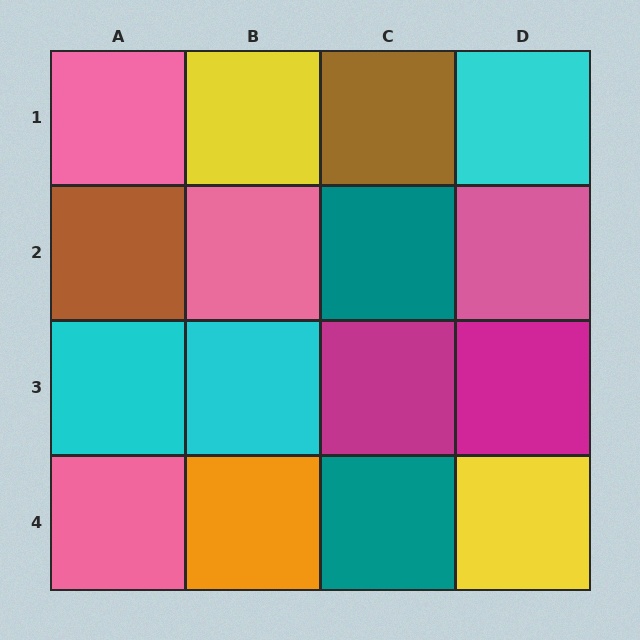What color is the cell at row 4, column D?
Yellow.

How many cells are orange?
1 cell is orange.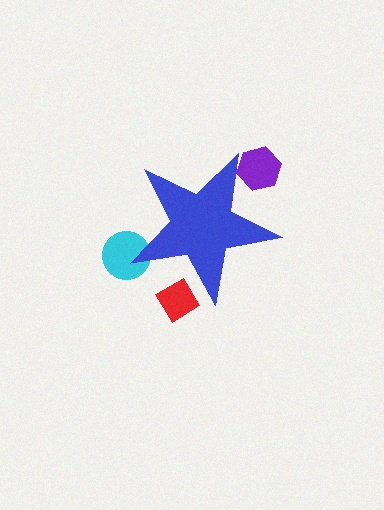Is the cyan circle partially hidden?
Yes, the cyan circle is partially hidden behind the blue star.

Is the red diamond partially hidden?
Yes, the red diamond is partially hidden behind the blue star.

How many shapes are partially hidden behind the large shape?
3 shapes are partially hidden.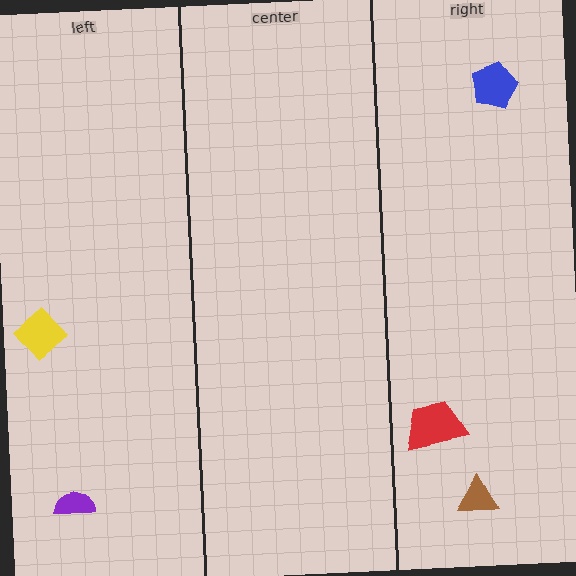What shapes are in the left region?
The yellow diamond, the purple semicircle.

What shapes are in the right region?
The brown triangle, the blue pentagon, the red trapezoid.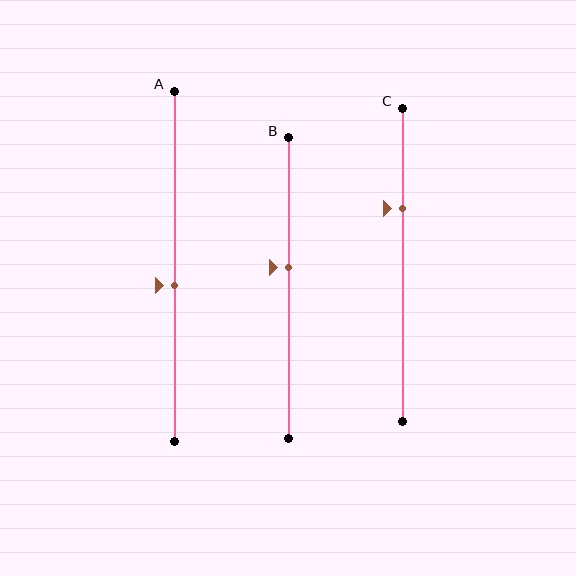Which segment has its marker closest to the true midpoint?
Segment A has its marker closest to the true midpoint.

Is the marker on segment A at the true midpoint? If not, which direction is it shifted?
No, the marker on segment A is shifted downward by about 6% of the segment length.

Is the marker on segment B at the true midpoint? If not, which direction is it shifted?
No, the marker on segment B is shifted upward by about 7% of the segment length.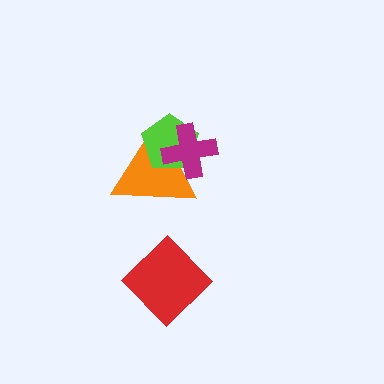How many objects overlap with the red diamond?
0 objects overlap with the red diamond.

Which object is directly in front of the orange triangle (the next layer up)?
The lime pentagon is directly in front of the orange triangle.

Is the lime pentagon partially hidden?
Yes, it is partially covered by another shape.